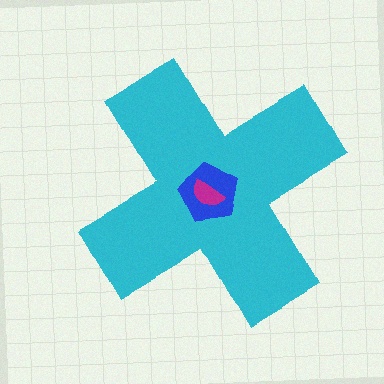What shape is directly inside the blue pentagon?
The magenta semicircle.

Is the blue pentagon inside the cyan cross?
Yes.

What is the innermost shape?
The magenta semicircle.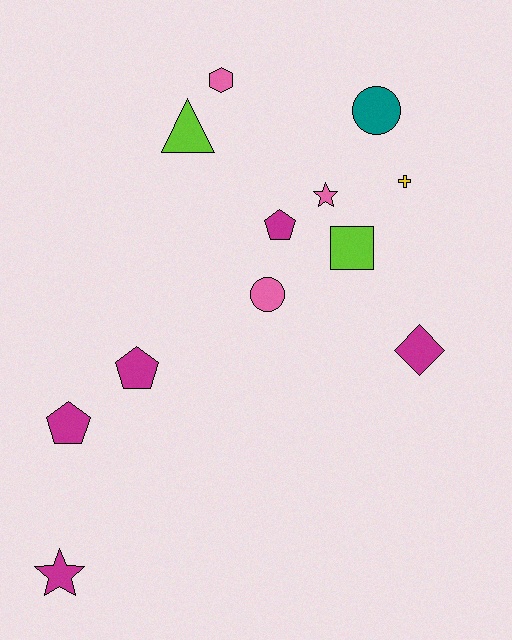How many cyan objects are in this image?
There are no cyan objects.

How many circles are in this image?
There are 2 circles.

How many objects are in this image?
There are 12 objects.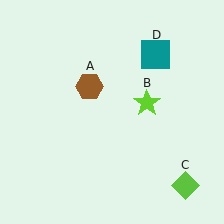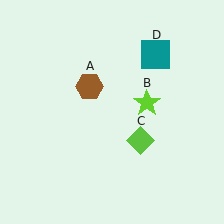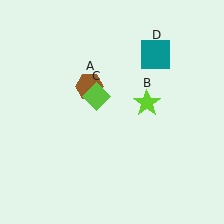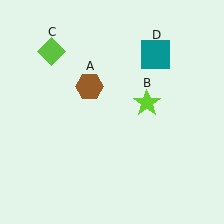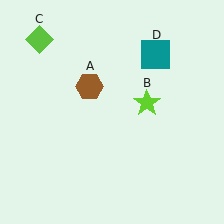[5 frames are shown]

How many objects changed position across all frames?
1 object changed position: lime diamond (object C).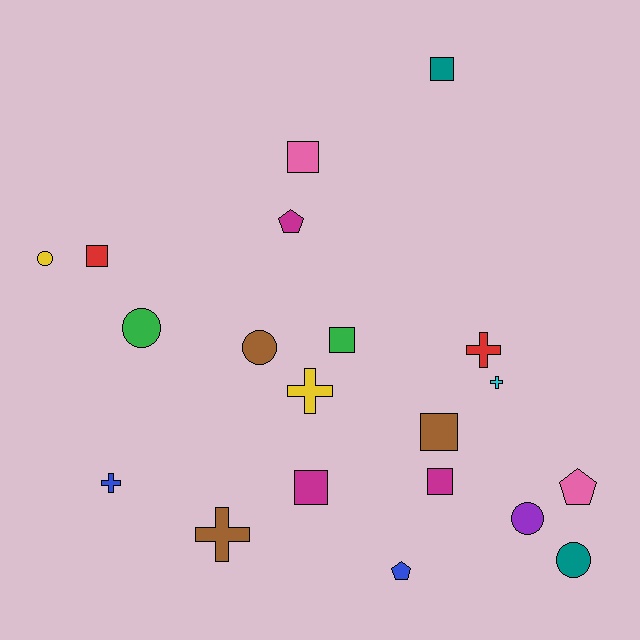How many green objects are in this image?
There are 2 green objects.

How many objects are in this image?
There are 20 objects.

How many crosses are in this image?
There are 5 crosses.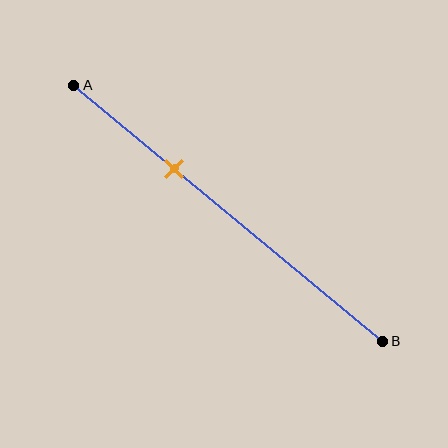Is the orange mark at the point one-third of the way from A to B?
Yes, the mark is approximately at the one-third point.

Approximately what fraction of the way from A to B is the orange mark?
The orange mark is approximately 35% of the way from A to B.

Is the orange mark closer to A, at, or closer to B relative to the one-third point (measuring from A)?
The orange mark is approximately at the one-third point of segment AB.